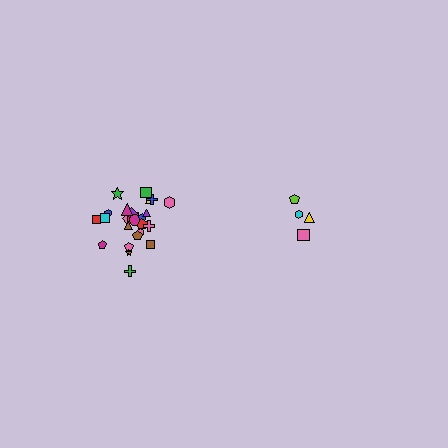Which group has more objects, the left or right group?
The left group.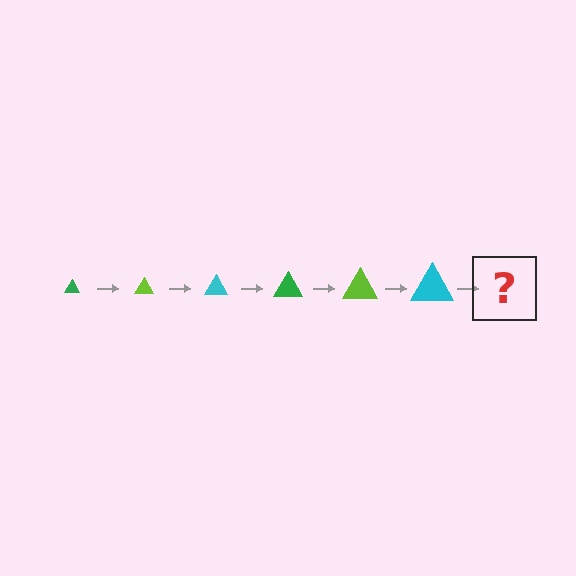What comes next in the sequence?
The next element should be a green triangle, larger than the previous one.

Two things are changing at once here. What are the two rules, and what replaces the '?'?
The two rules are that the triangle grows larger each step and the color cycles through green, lime, and cyan. The '?' should be a green triangle, larger than the previous one.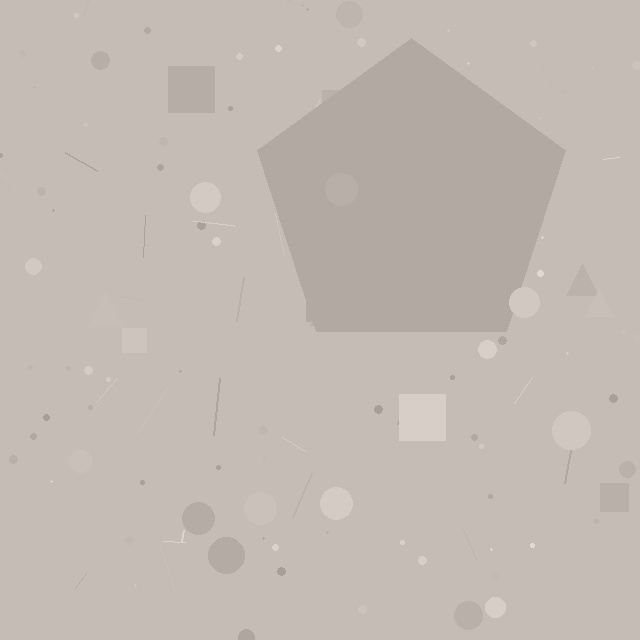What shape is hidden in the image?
A pentagon is hidden in the image.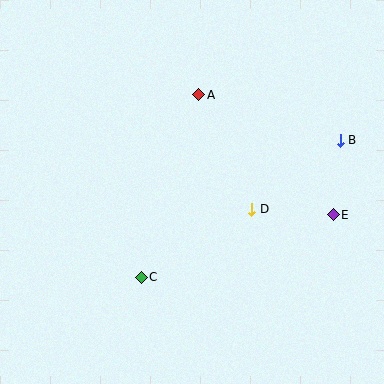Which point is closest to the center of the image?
Point D at (252, 209) is closest to the center.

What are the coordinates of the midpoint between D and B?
The midpoint between D and B is at (296, 175).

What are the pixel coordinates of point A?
Point A is at (199, 95).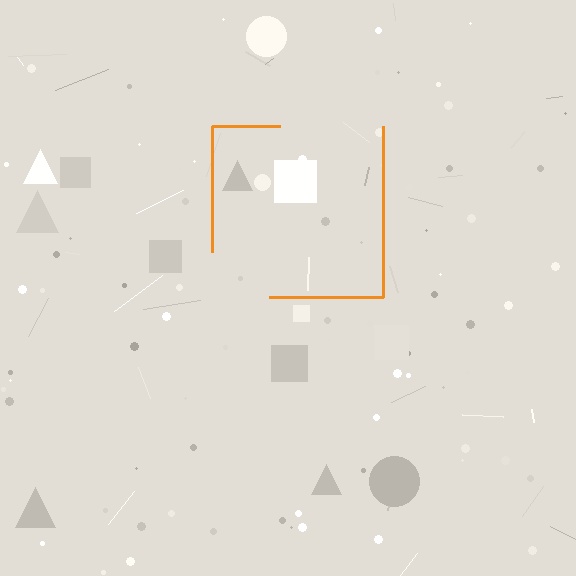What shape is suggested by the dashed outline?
The dashed outline suggests a square.